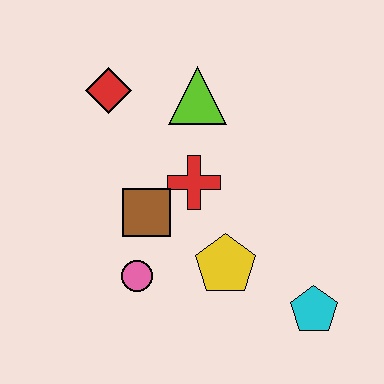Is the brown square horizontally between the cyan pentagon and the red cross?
No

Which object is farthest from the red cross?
The cyan pentagon is farthest from the red cross.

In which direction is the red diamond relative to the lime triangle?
The red diamond is to the left of the lime triangle.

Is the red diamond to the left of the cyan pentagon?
Yes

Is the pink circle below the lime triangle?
Yes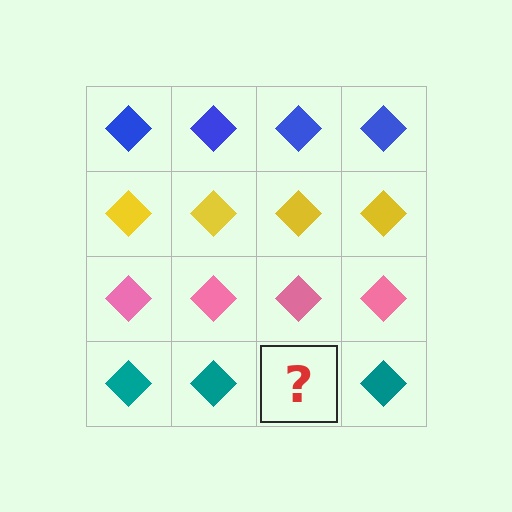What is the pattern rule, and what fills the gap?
The rule is that each row has a consistent color. The gap should be filled with a teal diamond.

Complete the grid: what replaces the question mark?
The question mark should be replaced with a teal diamond.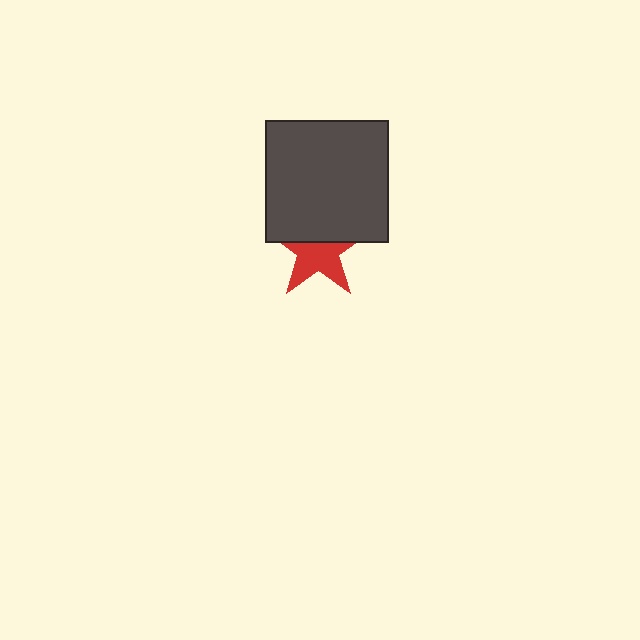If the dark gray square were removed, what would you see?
You would see the complete red star.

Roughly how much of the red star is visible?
About half of it is visible (roughly 55%).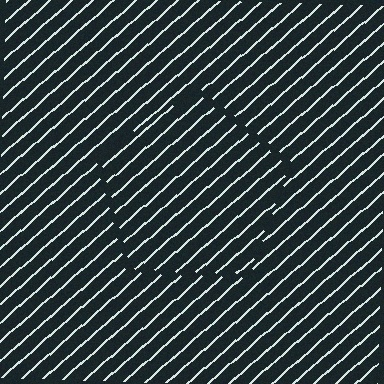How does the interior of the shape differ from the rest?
The interior of the shape contains the same grating, shifted by half a period — the contour is defined by the phase discontinuity where line-ends from the inner and outer gratings abut.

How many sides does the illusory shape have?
5 sides — the line-ends trace a pentagon.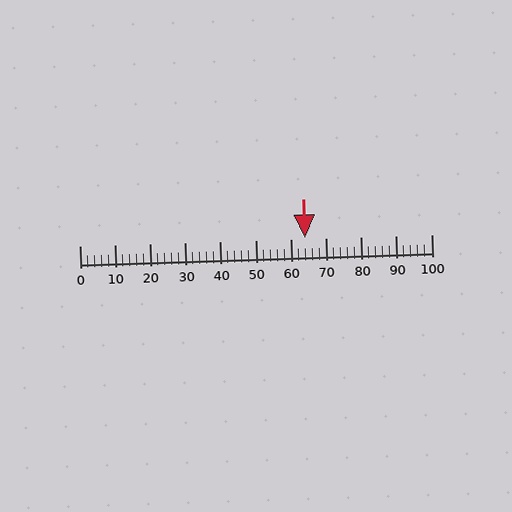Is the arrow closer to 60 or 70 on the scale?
The arrow is closer to 60.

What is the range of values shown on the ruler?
The ruler shows values from 0 to 100.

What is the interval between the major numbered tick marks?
The major tick marks are spaced 10 units apart.